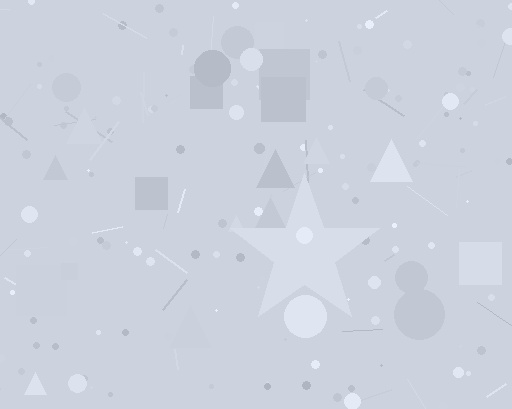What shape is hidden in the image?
A star is hidden in the image.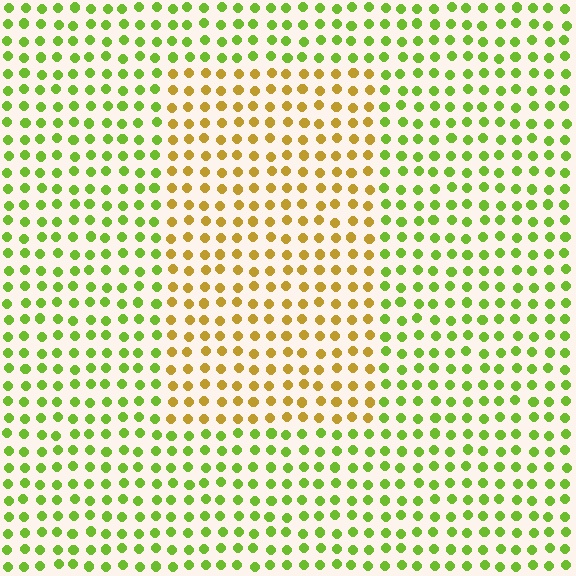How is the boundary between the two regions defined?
The boundary is defined purely by a slight shift in hue (about 48 degrees). Spacing, size, and orientation are identical on both sides.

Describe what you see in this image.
The image is filled with small lime elements in a uniform arrangement. A rectangle-shaped region is visible where the elements are tinted to a slightly different hue, forming a subtle color boundary.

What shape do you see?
I see a rectangle.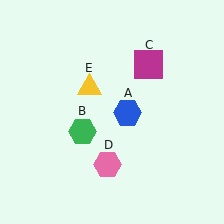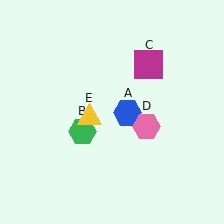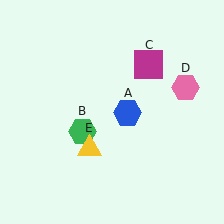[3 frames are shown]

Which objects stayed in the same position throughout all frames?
Blue hexagon (object A) and green hexagon (object B) and magenta square (object C) remained stationary.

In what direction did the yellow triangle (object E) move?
The yellow triangle (object E) moved down.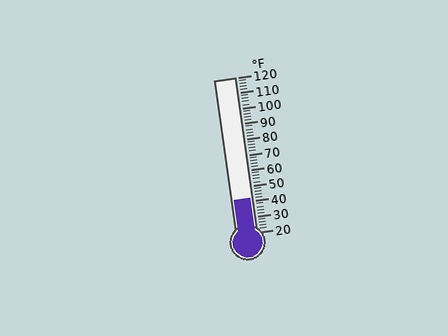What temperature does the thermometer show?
The thermometer shows approximately 42°F.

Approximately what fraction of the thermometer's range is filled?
The thermometer is filled to approximately 20% of its range.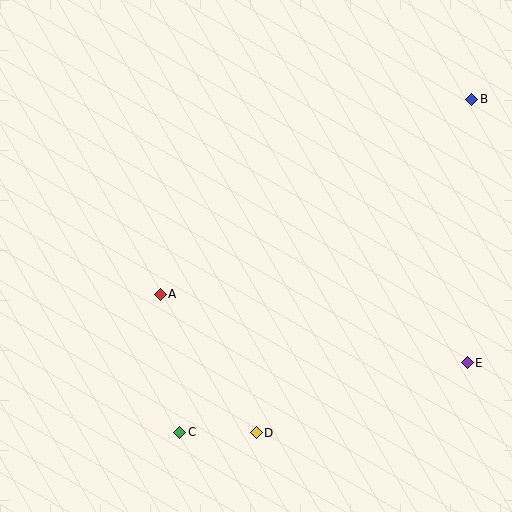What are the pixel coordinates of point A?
Point A is at (160, 294).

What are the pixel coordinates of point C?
Point C is at (180, 432).